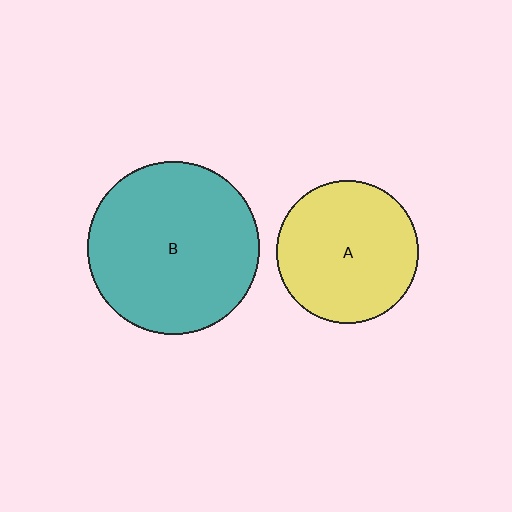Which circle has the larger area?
Circle B (teal).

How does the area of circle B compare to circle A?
Approximately 1.5 times.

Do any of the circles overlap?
No, none of the circles overlap.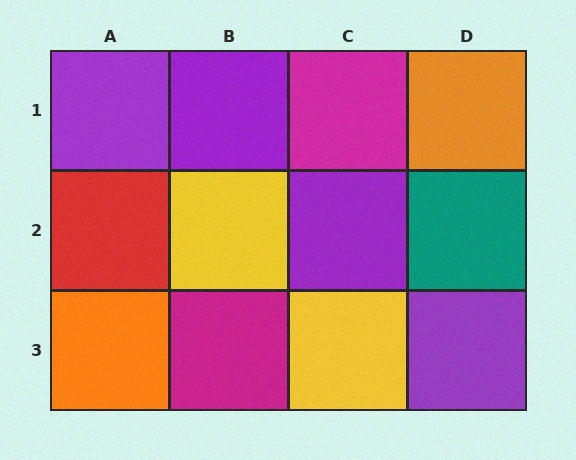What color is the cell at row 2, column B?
Yellow.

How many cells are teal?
1 cell is teal.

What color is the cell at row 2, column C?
Purple.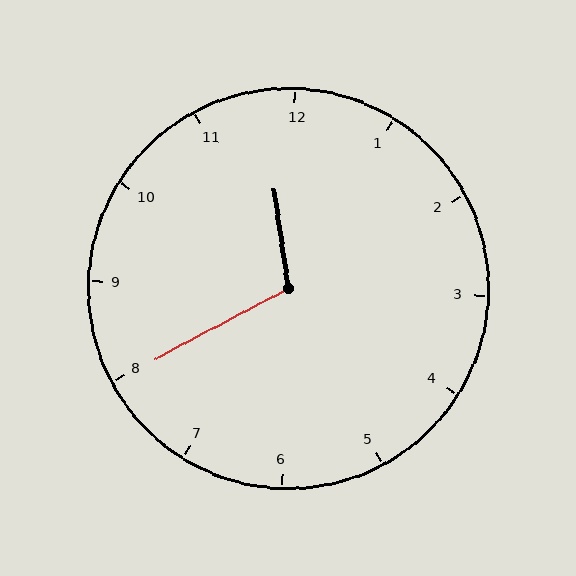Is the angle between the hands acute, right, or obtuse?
It is obtuse.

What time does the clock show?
11:40.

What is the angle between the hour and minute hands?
Approximately 110 degrees.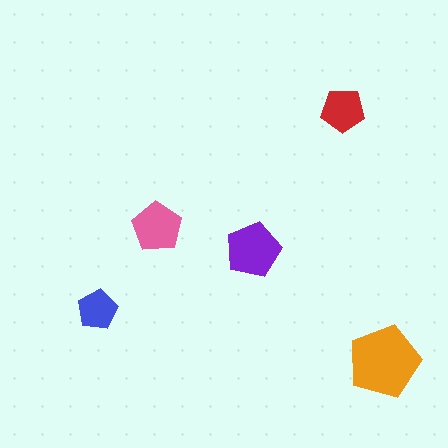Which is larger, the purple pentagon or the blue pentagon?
The purple one.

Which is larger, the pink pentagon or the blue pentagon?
The pink one.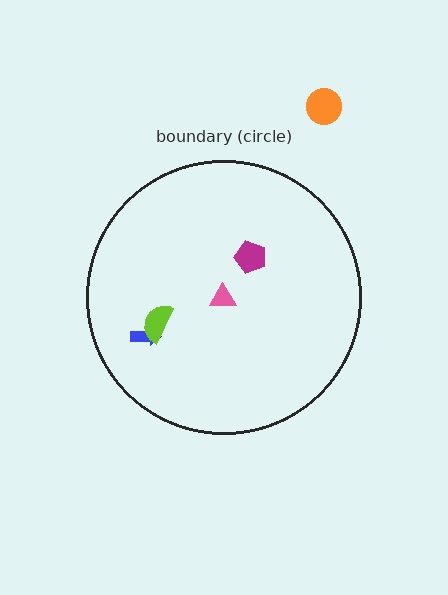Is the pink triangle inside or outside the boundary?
Inside.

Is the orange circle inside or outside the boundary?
Outside.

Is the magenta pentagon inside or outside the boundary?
Inside.